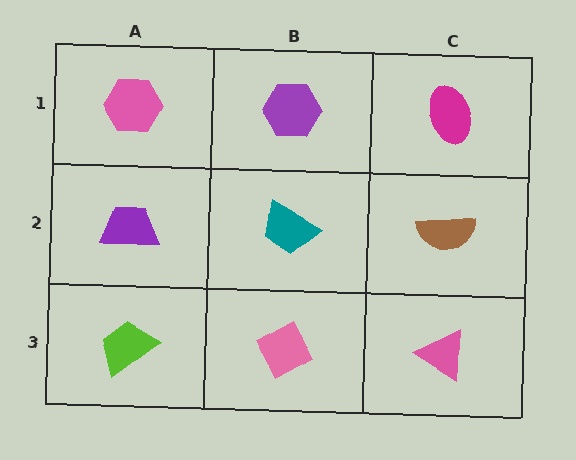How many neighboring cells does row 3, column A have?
2.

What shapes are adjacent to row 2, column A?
A pink hexagon (row 1, column A), a lime trapezoid (row 3, column A), a teal trapezoid (row 2, column B).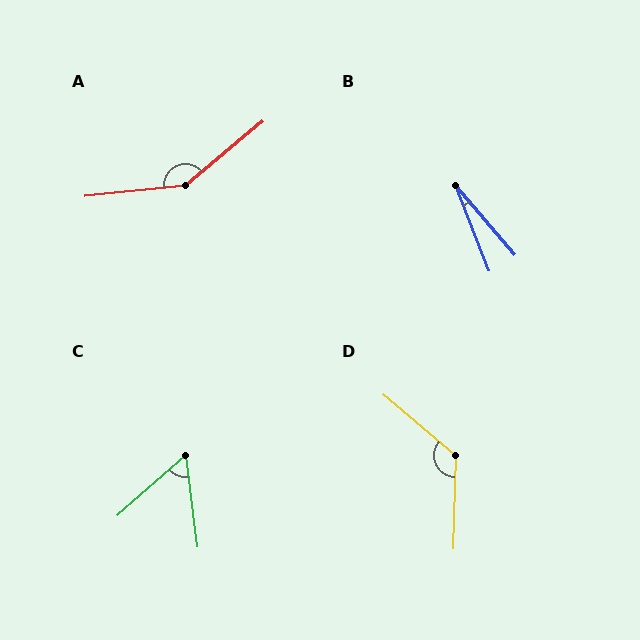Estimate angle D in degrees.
Approximately 128 degrees.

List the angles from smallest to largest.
B (20°), C (56°), D (128°), A (146°).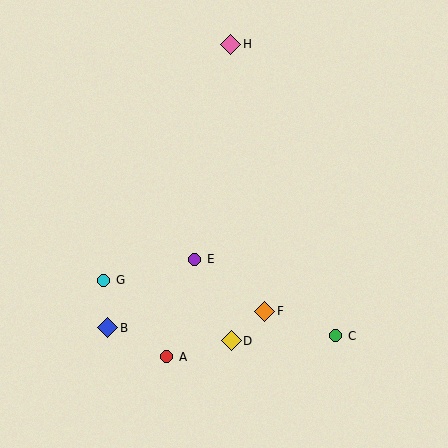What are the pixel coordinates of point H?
Point H is at (231, 44).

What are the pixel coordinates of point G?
Point G is at (104, 280).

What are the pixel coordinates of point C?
Point C is at (336, 336).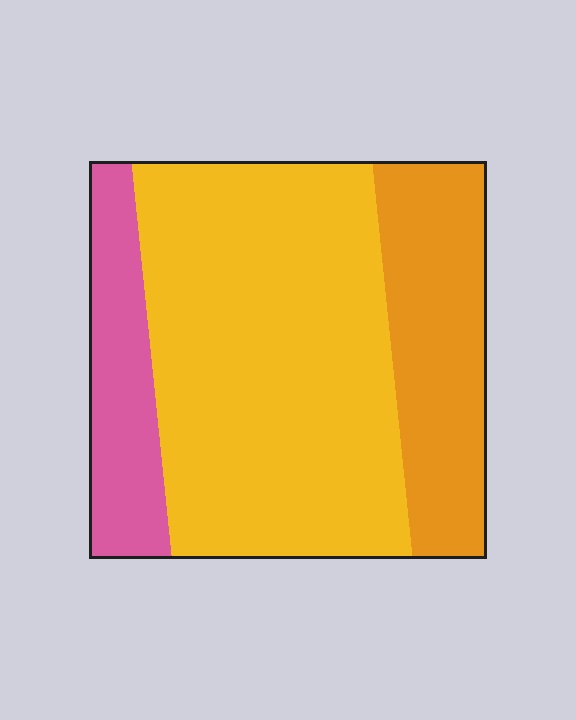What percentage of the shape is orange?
Orange covers around 25% of the shape.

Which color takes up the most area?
Yellow, at roughly 60%.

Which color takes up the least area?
Pink, at roughly 15%.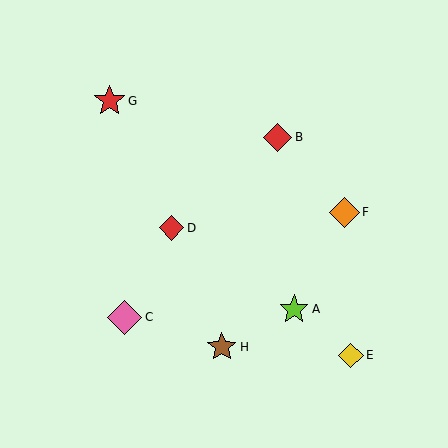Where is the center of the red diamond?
The center of the red diamond is at (278, 137).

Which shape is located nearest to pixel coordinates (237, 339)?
The brown star (labeled H) at (222, 347) is nearest to that location.